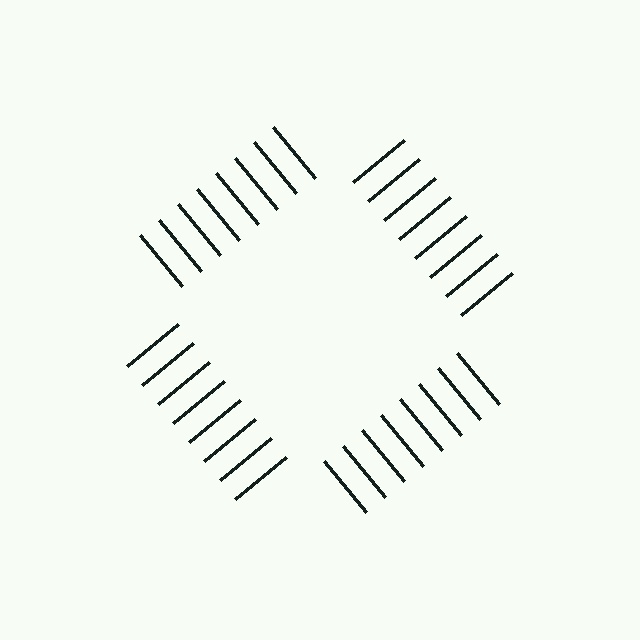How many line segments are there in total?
32 — 8 along each of the 4 edges.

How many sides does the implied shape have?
4 sides — the line-ends trace a square.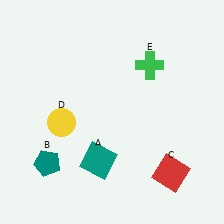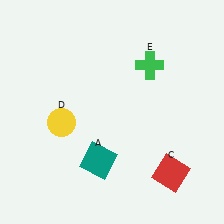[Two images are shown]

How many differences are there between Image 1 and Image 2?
There is 1 difference between the two images.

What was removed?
The teal pentagon (B) was removed in Image 2.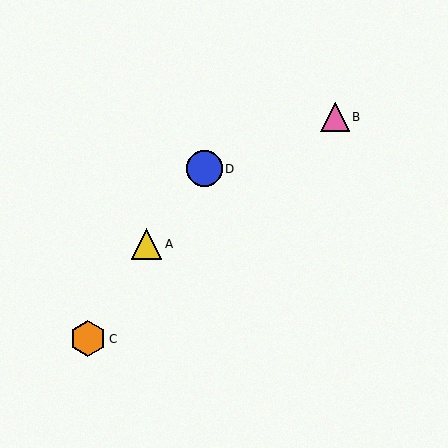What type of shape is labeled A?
Shape A is a yellow triangle.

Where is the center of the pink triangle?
The center of the pink triangle is at (335, 117).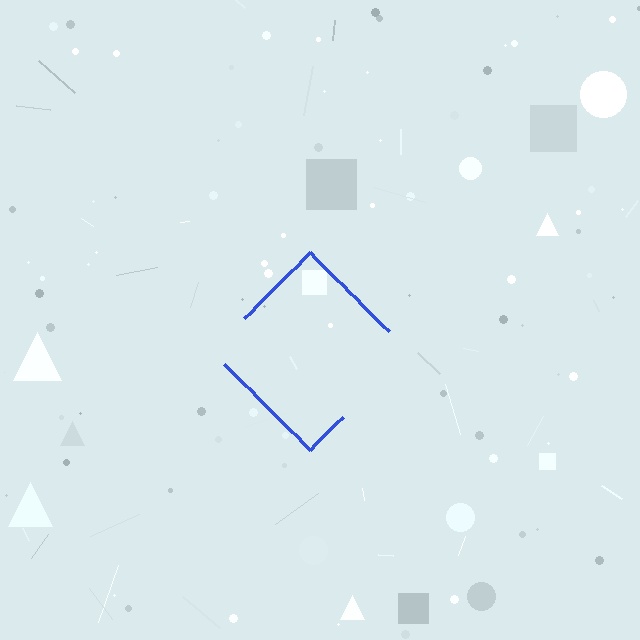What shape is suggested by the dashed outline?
The dashed outline suggests a diamond.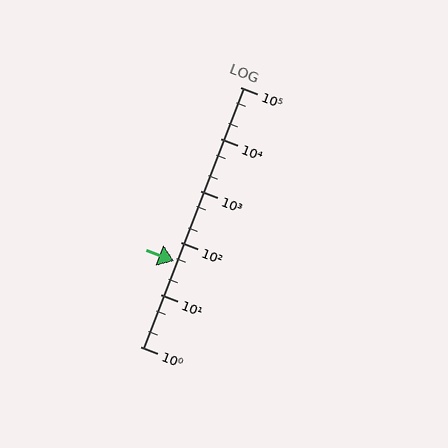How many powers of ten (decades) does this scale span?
The scale spans 5 decades, from 1 to 100000.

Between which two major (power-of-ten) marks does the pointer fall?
The pointer is between 10 and 100.